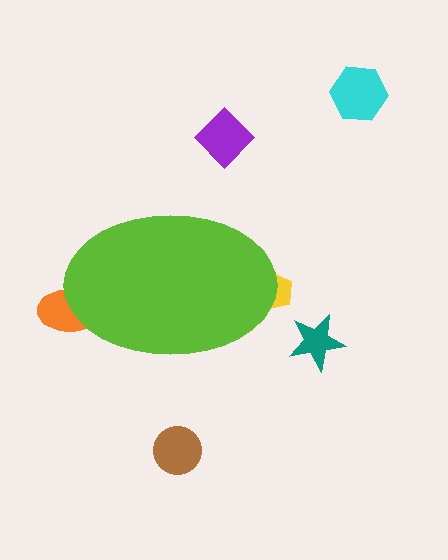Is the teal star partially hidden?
No, the teal star is fully visible.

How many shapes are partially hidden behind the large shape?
2 shapes are partially hidden.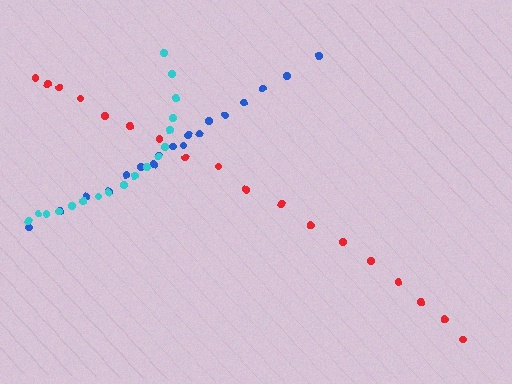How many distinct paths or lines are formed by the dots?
There are 3 distinct paths.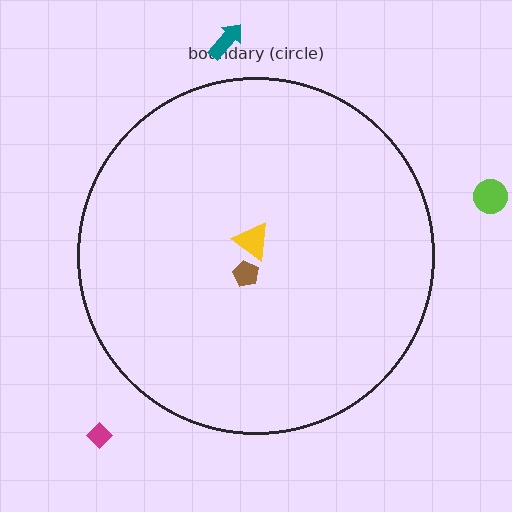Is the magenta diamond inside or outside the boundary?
Outside.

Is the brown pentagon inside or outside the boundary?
Inside.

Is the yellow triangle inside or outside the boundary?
Inside.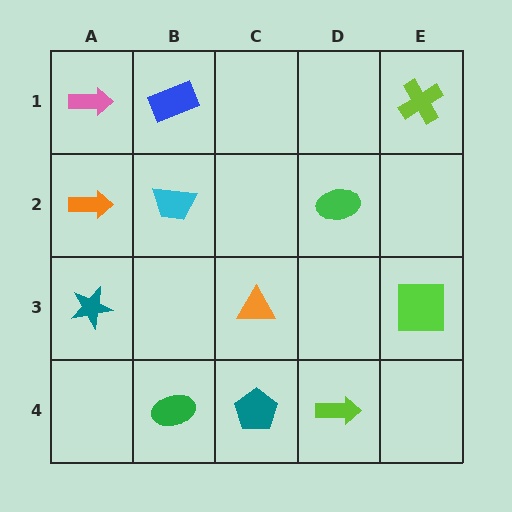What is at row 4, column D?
A lime arrow.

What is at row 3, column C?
An orange triangle.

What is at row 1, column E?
A lime cross.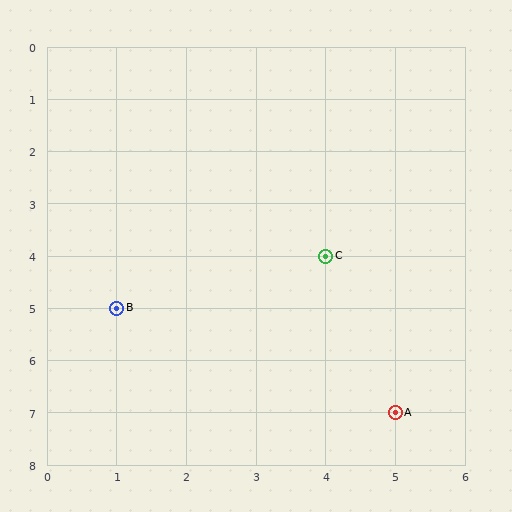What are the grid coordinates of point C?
Point C is at grid coordinates (4, 4).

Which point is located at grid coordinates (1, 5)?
Point B is at (1, 5).